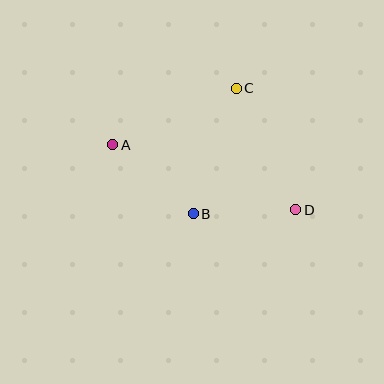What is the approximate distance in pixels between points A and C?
The distance between A and C is approximately 136 pixels.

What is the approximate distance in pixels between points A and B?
The distance between A and B is approximately 106 pixels.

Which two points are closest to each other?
Points B and D are closest to each other.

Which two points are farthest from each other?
Points A and D are farthest from each other.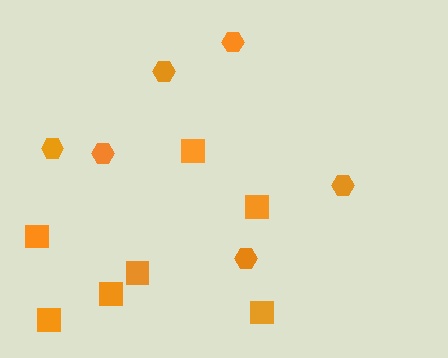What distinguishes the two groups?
There are 2 groups: one group of hexagons (6) and one group of squares (7).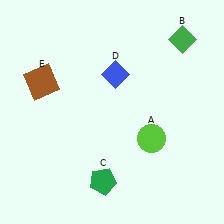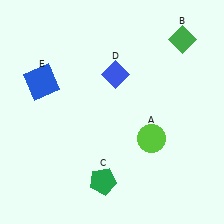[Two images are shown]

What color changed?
The square (E) changed from brown in Image 1 to blue in Image 2.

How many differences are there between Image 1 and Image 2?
There is 1 difference between the two images.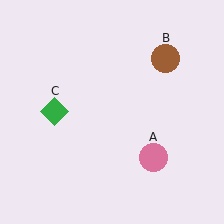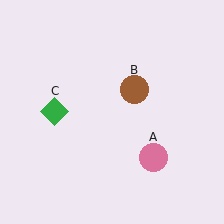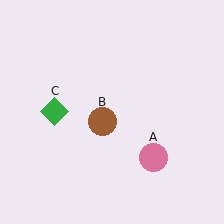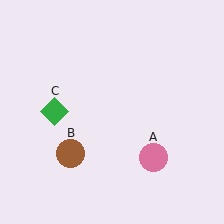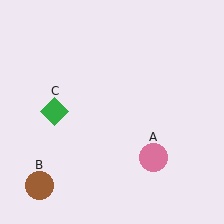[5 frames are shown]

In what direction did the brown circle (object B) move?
The brown circle (object B) moved down and to the left.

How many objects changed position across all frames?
1 object changed position: brown circle (object B).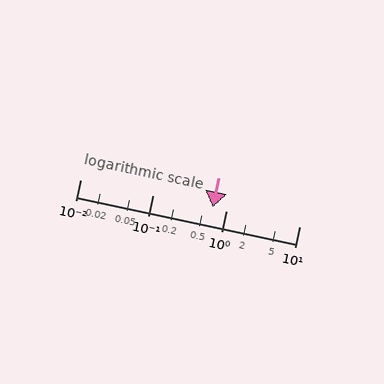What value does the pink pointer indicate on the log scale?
The pointer indicates approximately 0.66.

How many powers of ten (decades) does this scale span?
The scale spans 3 decades, from 0.01 to 10.